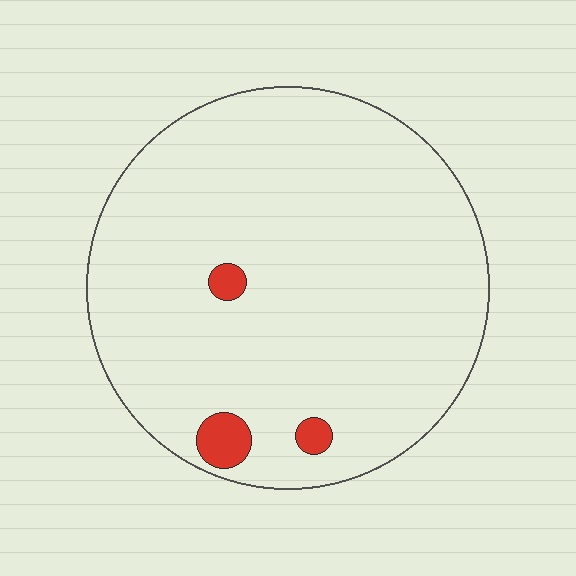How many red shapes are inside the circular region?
3.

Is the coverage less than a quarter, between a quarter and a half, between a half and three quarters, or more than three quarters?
Less than a quarter.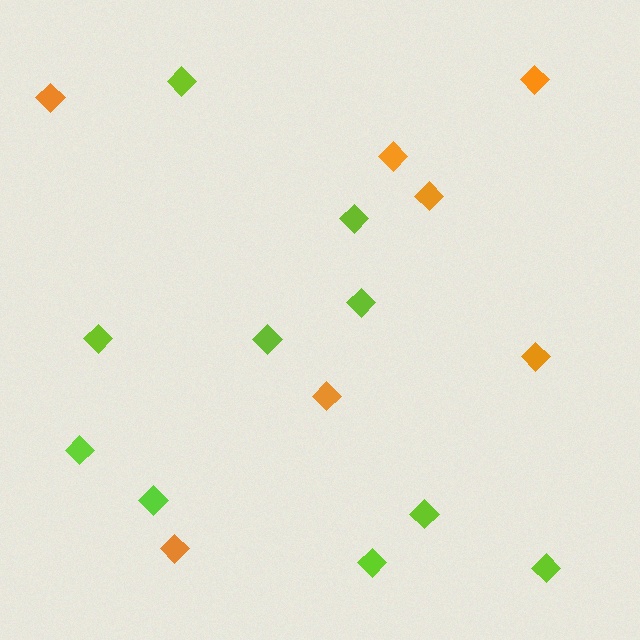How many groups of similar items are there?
There are 2 groups: one group of orange diamonds (7) and one group of lime diamonds (10).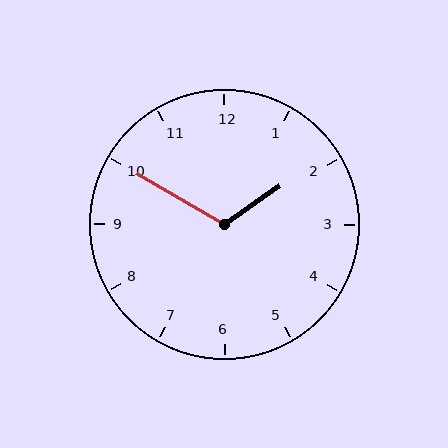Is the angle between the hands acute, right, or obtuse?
It is obtuse.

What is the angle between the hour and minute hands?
Approximately 115 degrees.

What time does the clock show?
1:50.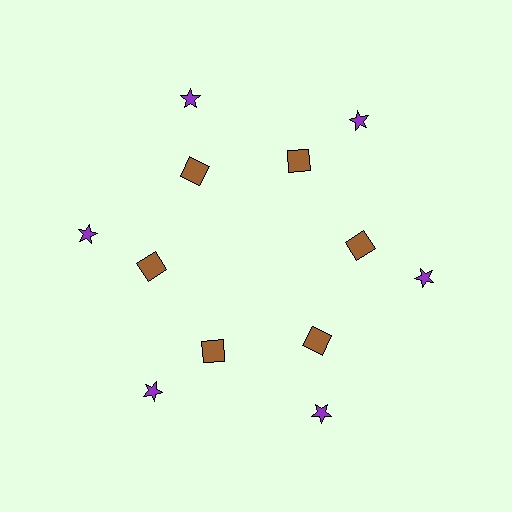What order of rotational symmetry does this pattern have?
This pattern has 6-fold rotational symmetry.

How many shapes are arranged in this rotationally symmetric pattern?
There are 12 shapes, arranged in 6 groups of 2.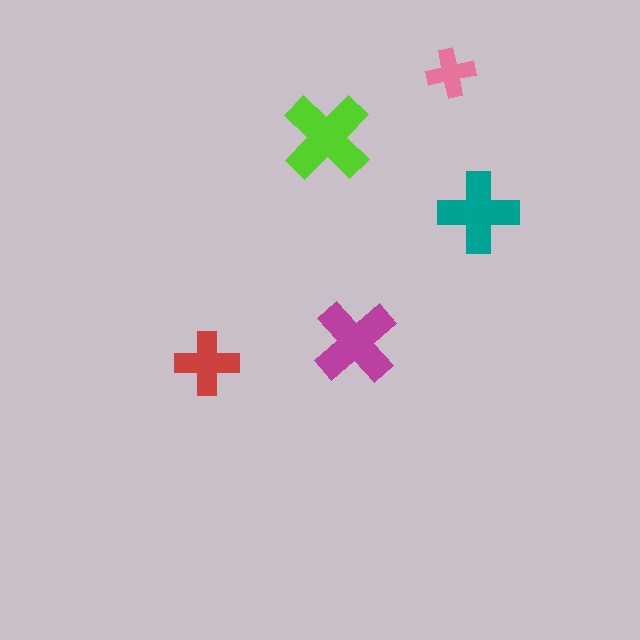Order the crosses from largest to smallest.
the lime one, the magenta one, the teal one, the red one, the pink one.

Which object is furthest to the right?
The teal cross is rightmost.